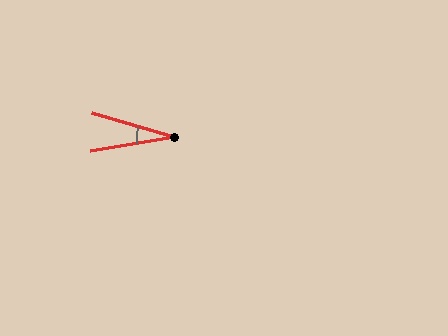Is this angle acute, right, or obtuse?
It is acute.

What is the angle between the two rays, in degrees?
Approximately 26 degrees.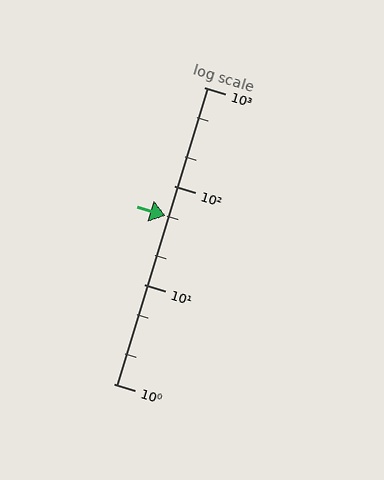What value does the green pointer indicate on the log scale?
The pointer indicates approximately 50.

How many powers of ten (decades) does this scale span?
The scale spans 3 decades, from 1 to 1000.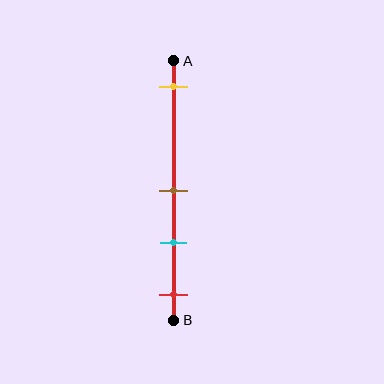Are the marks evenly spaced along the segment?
No, the marks are not evenly spaced.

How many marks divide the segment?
There are 4 marks dividing the segment.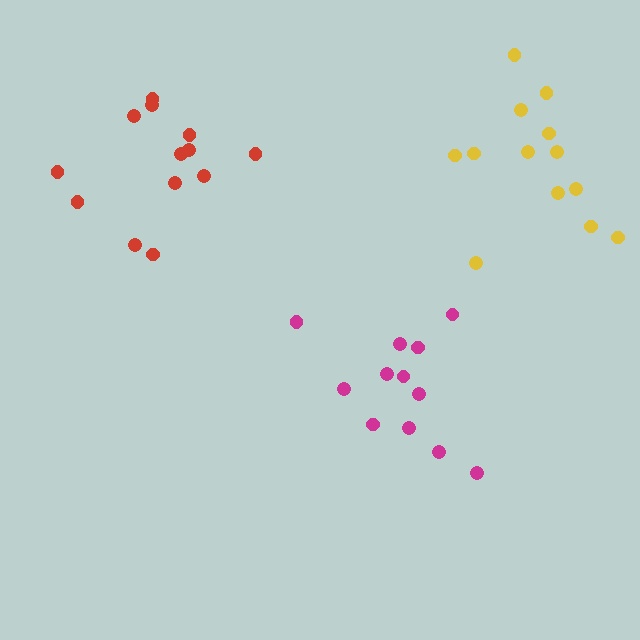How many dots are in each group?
Group 1: 13 dots, Group 2: 12 dots, Group 3: 13 dots (38 total).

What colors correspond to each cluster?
The clusters are colored: red, magenta, yellow.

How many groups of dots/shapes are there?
There are 3 groups.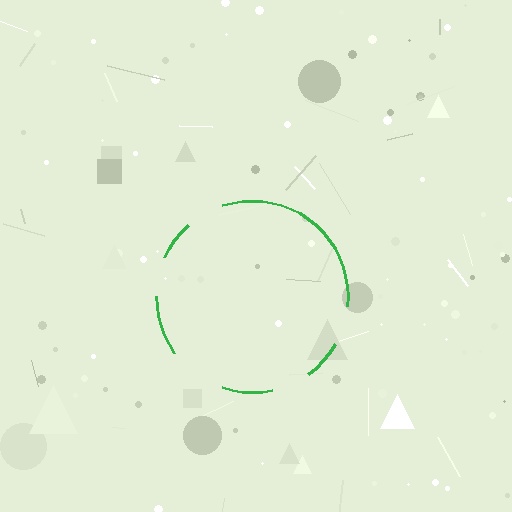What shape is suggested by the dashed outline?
The dashed outline suggests a circle.